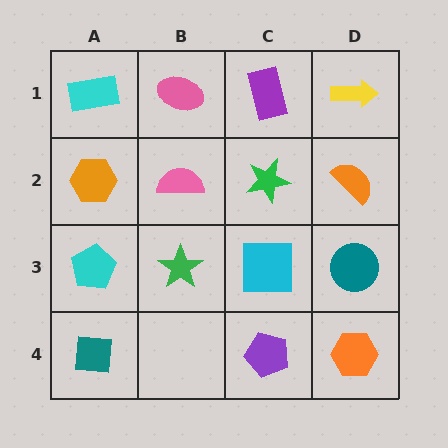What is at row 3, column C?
A cyan square.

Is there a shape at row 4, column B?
No, that cell is empty.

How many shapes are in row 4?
3 shapes.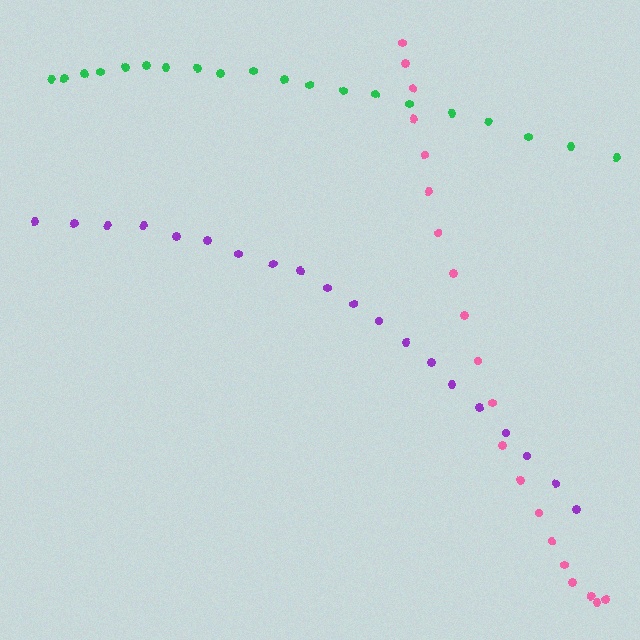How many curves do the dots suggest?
There are 3 distinct paths.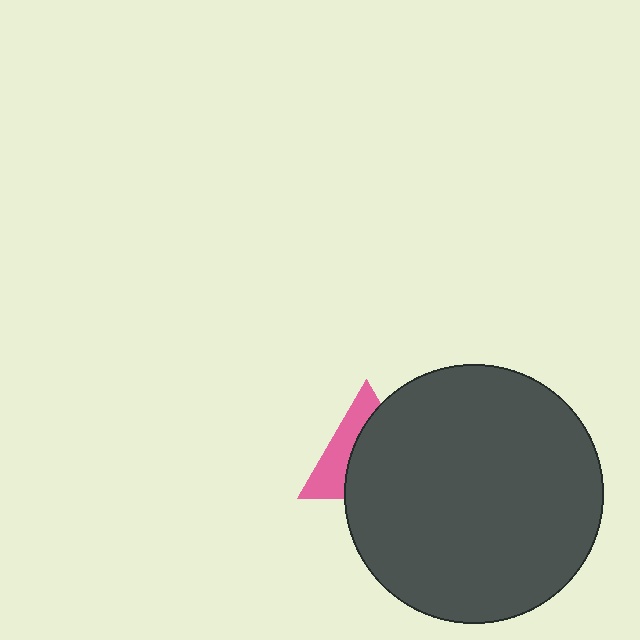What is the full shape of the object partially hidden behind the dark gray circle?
The partially hidden object is a pink triangle.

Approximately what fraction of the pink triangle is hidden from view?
Roughly 61% of the pink triangle is hidden behind the dark gray circle.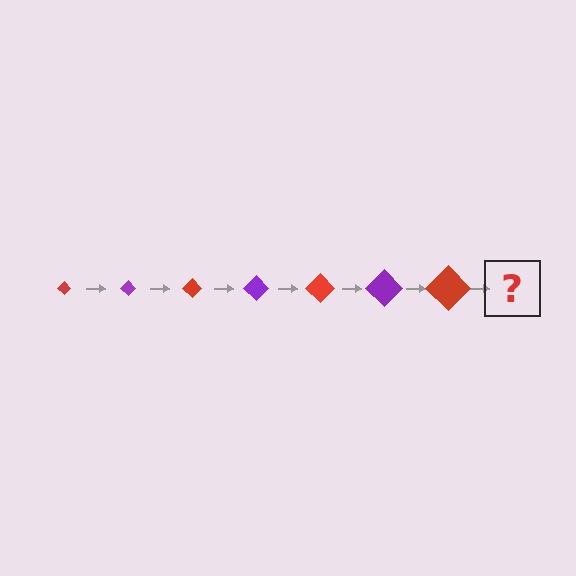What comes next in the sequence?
The next element should be a purple diamond, larger than the previous one.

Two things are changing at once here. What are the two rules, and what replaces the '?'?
The two rules are that the diamond grows larger each step and the color cycles through red and purple. The '?' should be a purple diamond, larger than the previous one.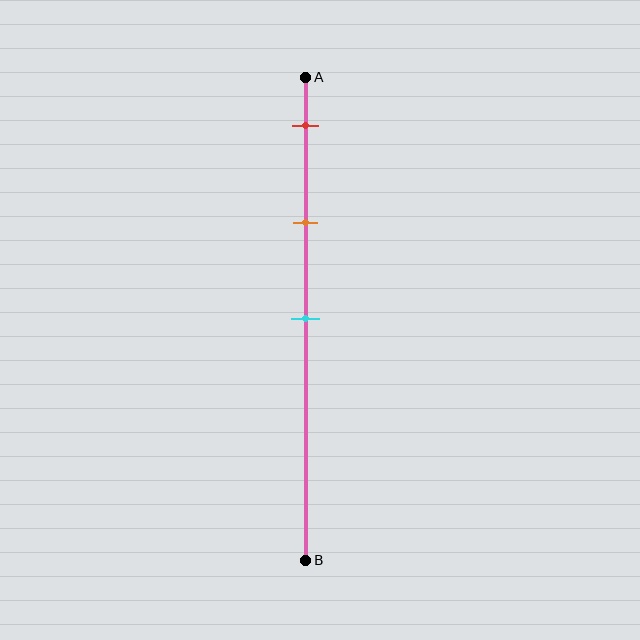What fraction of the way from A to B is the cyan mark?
The cyan mark is approximately 50% (0.5) of the way from A to B.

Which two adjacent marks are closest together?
The red and orange marks are the closest adjacent pair.